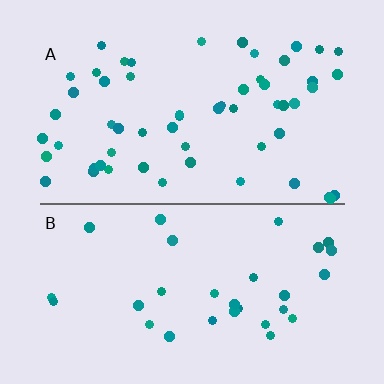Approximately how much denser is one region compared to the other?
Approximately 1.8× — region A over region B.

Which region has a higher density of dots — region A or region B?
A (the top).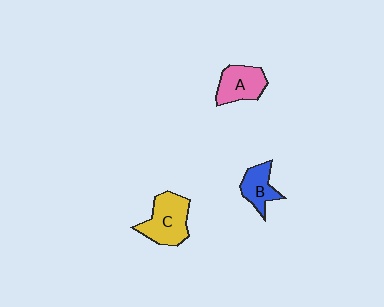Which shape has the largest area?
Shape C (yellow).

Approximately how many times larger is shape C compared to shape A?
Approximately 1.3 times.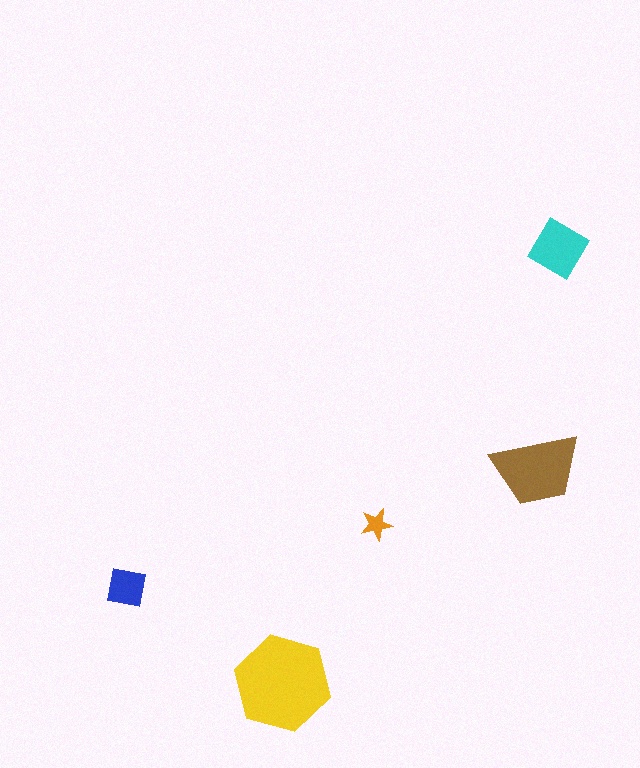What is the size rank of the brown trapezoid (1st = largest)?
2nd.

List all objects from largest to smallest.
The yellow hexagon, the brown trapezoid, the cyan diamond, the blue square, the orange star.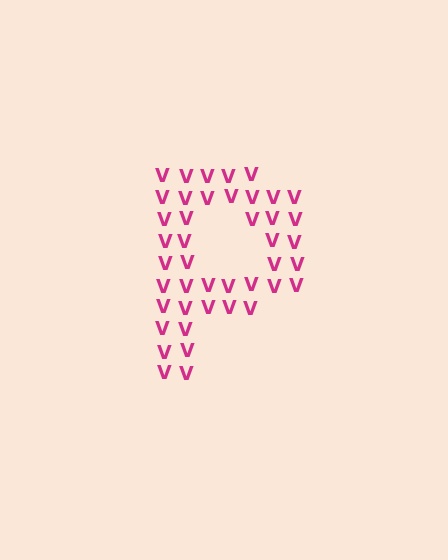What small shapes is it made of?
It is made of small letter V's.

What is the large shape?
The large shape is the letter P.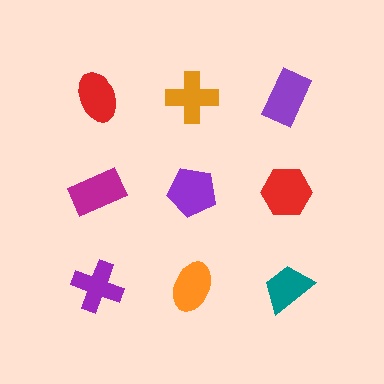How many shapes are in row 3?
3 shapes.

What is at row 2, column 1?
A magenta rectangle.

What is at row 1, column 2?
An orange cross.